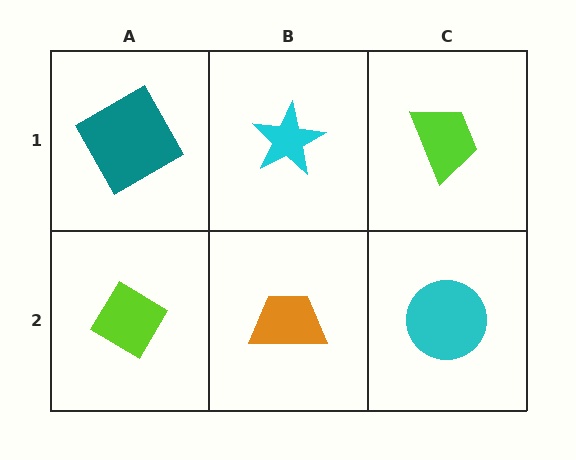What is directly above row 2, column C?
A lime trapezoid.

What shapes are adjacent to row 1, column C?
A cyan circle (row 2, column C), a cyan star (row 1, column B).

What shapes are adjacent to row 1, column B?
An orange trapezoid (row 2, column B), a teal square (row 1, column A), a lime trapezoid (row 1, column C).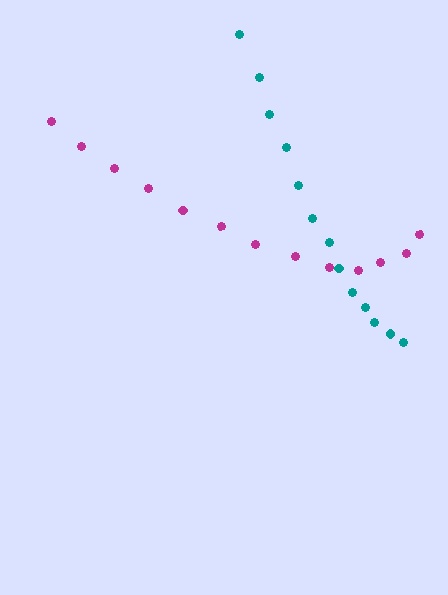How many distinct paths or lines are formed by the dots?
There are 2 distinct paths.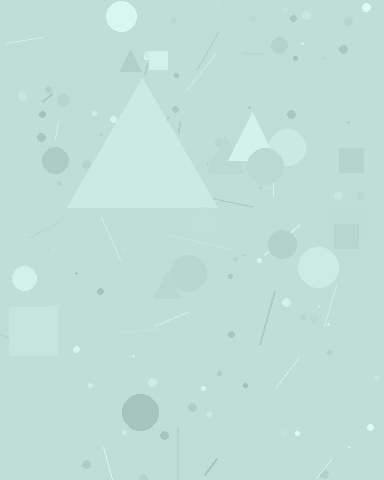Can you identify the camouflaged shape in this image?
The camouflaged shape is a triangle.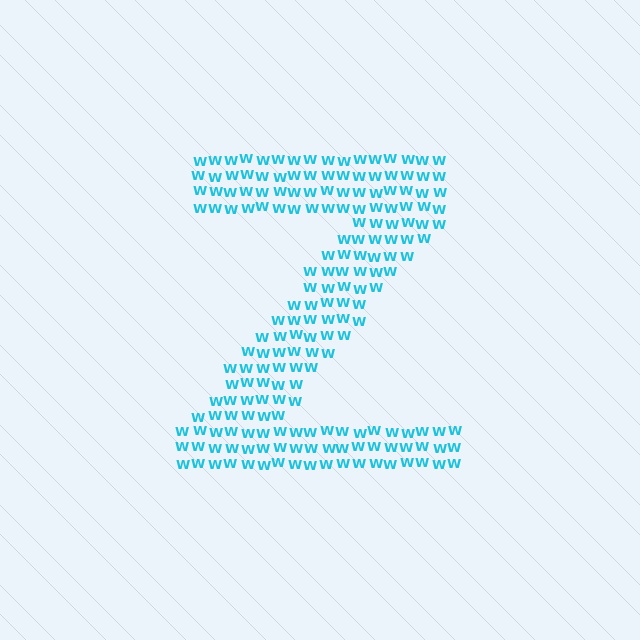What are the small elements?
The small elements are letter W's.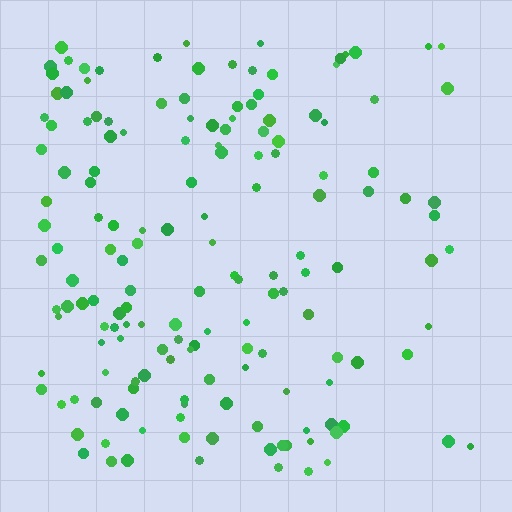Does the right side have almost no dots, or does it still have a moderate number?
Still a moderate number, just noticeably fewer than the left.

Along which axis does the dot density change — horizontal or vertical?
Horizontal.